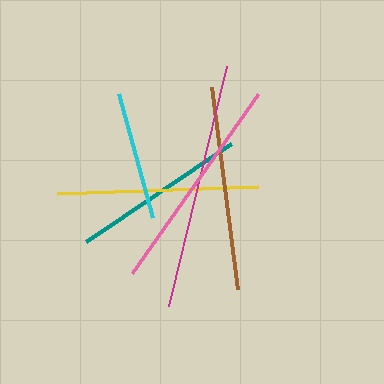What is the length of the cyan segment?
The cyan segment is approximately 128 pixels long.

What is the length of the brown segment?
The brown segment is approximately 204 pixels long.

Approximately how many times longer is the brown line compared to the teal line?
The brown line is approximately 1.2 times the length of the teal line.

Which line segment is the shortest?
The cyan line is the shortest at approximately 128 pixels.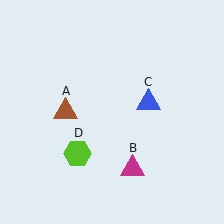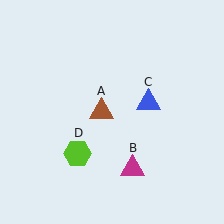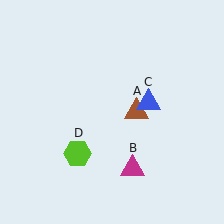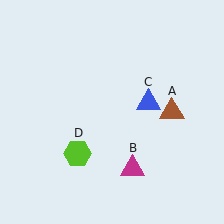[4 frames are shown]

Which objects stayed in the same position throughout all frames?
Magenta triangle (object B) and blue triangle (object C) and lime hexagon (object D) remained stationary.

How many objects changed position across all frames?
1 object changed position: brown triangle (object A).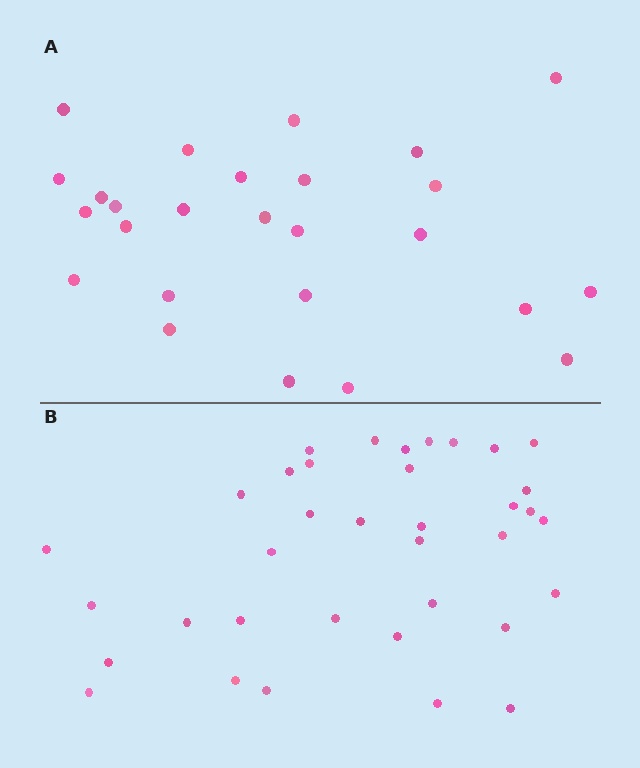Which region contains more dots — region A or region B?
Region B (the bottom region) has more dots.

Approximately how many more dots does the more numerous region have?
Region B has roughly 10 or so more dots than region A.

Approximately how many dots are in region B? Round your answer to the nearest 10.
About 40 dots. (The exact count is 36, which rounds to 40.)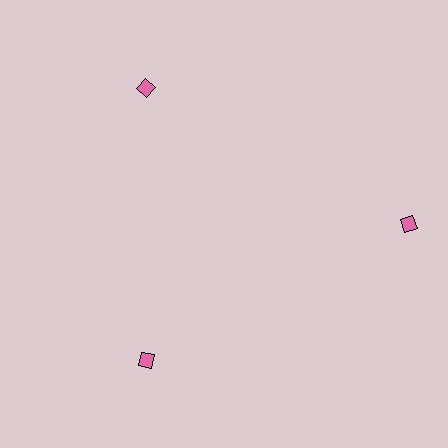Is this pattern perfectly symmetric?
No. The 3 pink diamonds are arranged in a ring, but one element near the 3 o'clock position is pushed outward from the center, breaking the 3-fold rotational symmetry.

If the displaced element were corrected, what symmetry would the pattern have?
It would have 3-fold rotational symmetry — the pattern would map onto itself every 120 degrees.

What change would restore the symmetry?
The symmetry would be restored by moving it inward, back onto the ring so that all 3 diamonds sit at equal angles and equal distance from the center.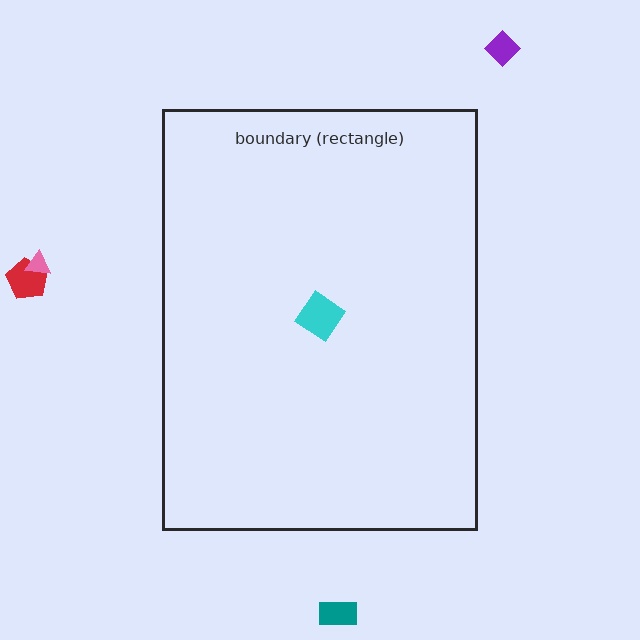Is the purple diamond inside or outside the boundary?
Outside.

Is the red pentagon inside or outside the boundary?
Outside.